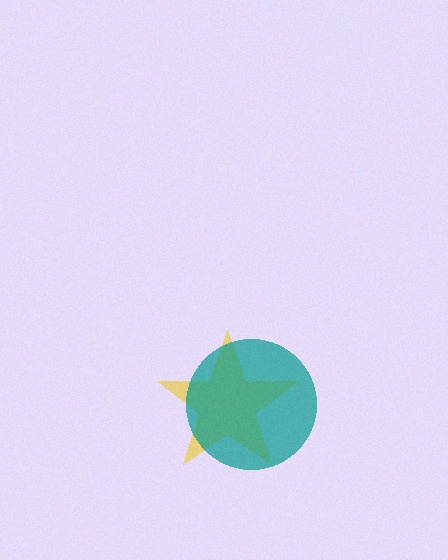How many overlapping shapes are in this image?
There are 2 overlapping shapes in the image.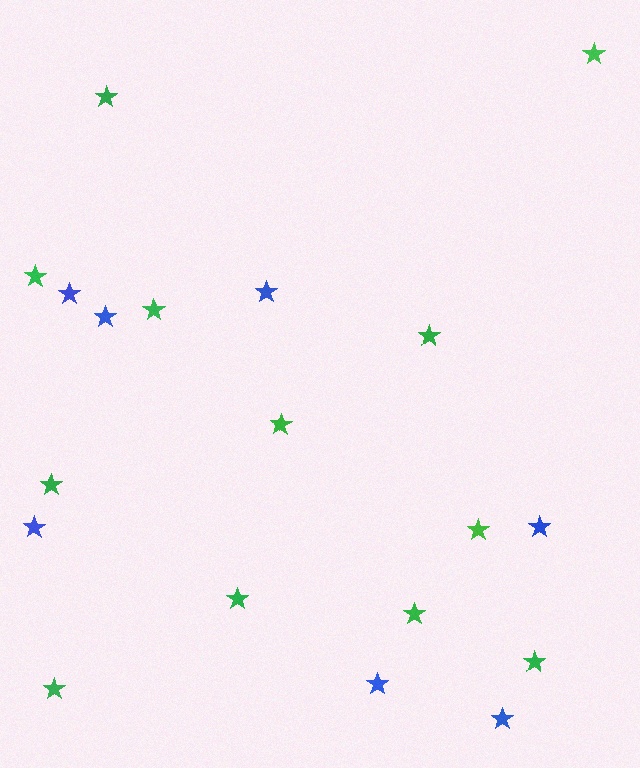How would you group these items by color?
There are 2 groups: one group of blue stars (7) and one group of green stars (12).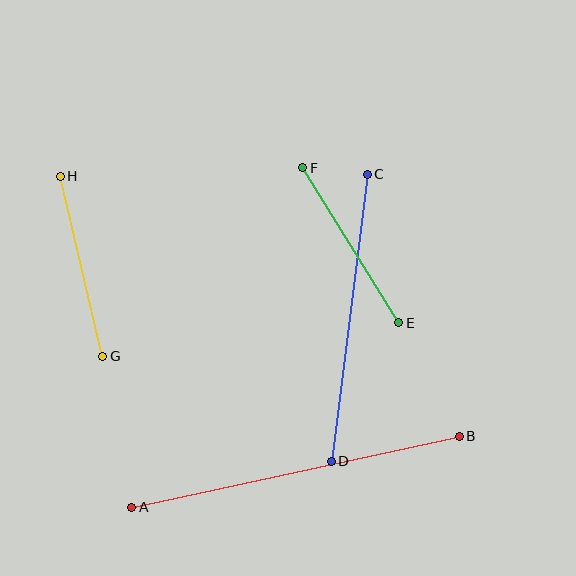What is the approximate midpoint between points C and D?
The midpoint is at approximately (349, 318) pixels.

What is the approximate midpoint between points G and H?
The midpoint is at approximately (82, 266) pixels.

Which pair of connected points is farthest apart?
Points A and B are farthest apart.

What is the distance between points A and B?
The distance is approximately 335 pixels.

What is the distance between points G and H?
The distance is approximately 185 pixels.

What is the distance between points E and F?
The distance is approximately 183 pixels.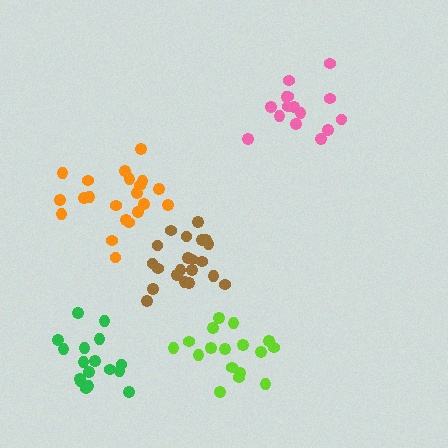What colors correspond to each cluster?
The clusters are colored: pink, orange, lime, green, brown.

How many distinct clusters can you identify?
There are 5 distinct clusters.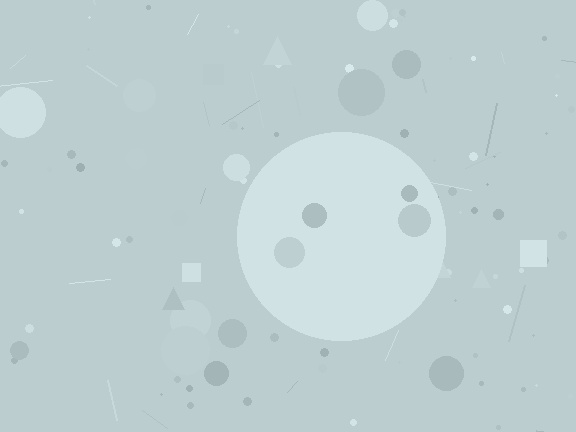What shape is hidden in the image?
A circle is hidden in the image.